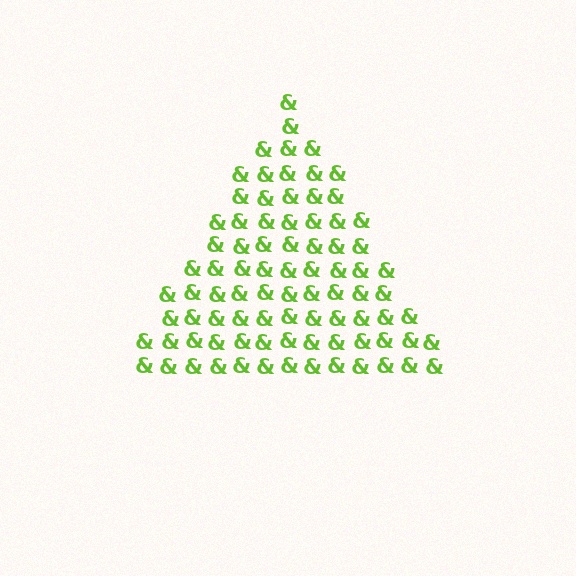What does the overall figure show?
The overall figure shows a triangle.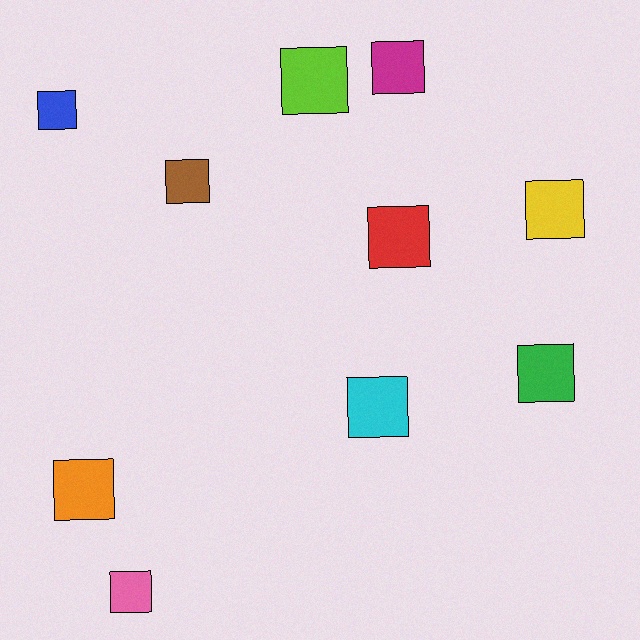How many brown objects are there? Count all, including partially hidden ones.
There is 1 brown object.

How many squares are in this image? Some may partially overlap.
There are 10 squares.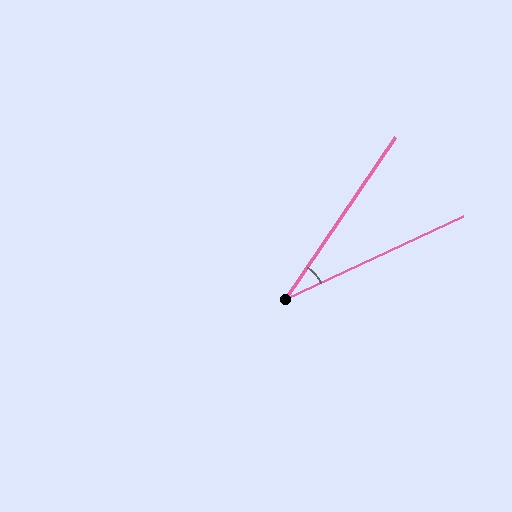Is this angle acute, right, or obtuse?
It is acute.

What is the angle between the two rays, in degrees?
Approximately 31 degrees.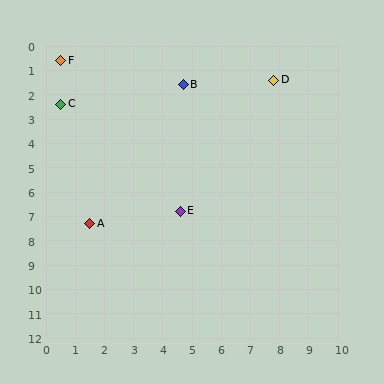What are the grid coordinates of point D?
Point D is at approximately (7.8, 1.4).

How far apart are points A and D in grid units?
Points A and D are about 8.6 grid units apart.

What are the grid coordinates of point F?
Point F is at approximately (0.5, 0.6).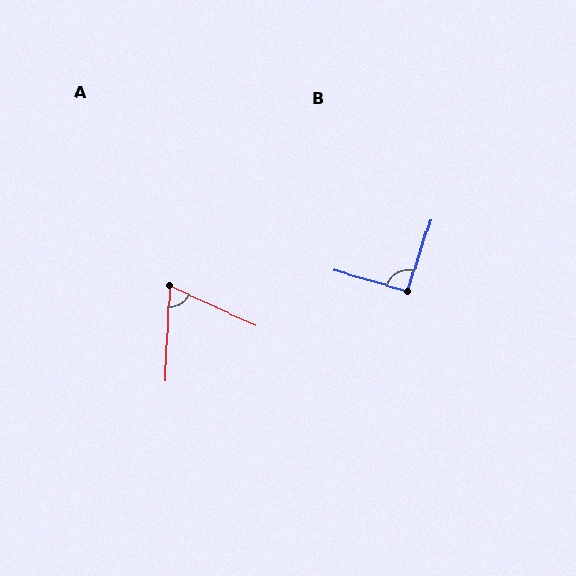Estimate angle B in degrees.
Approximately 91 degrees.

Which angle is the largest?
B, at approximately 91 degrees.